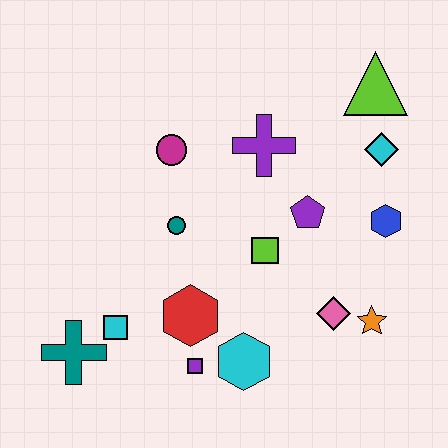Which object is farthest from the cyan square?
The lime triangle is farthest from the cyan square.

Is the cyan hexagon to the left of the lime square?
Yes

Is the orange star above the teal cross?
Yes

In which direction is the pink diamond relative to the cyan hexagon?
The pink diamond is to the right of the cyan hexagon.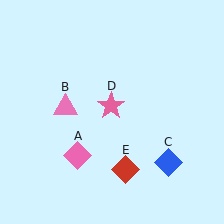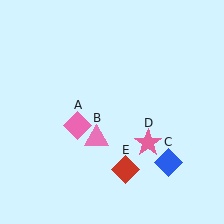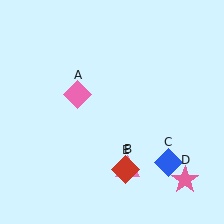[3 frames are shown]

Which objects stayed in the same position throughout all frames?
Blue diamond (object C) and red diamond (object E) remained stationary.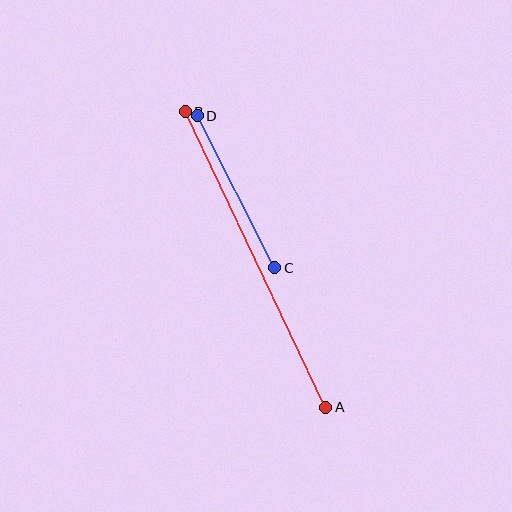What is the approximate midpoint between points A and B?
The midpoint is at approximately (256, 259) pixels.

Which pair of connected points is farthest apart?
Points A and B are farthest apart.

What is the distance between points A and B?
The distance is approximately 327 pixels.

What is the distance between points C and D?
The distance is approximately 171 pixels.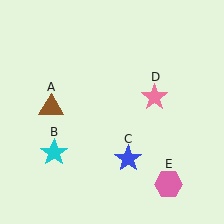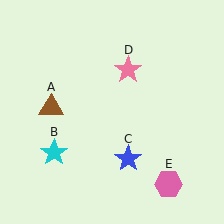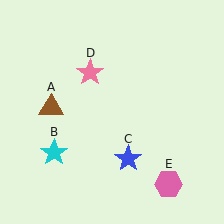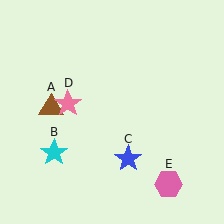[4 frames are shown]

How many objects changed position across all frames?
1 object changed position: pink star (object D).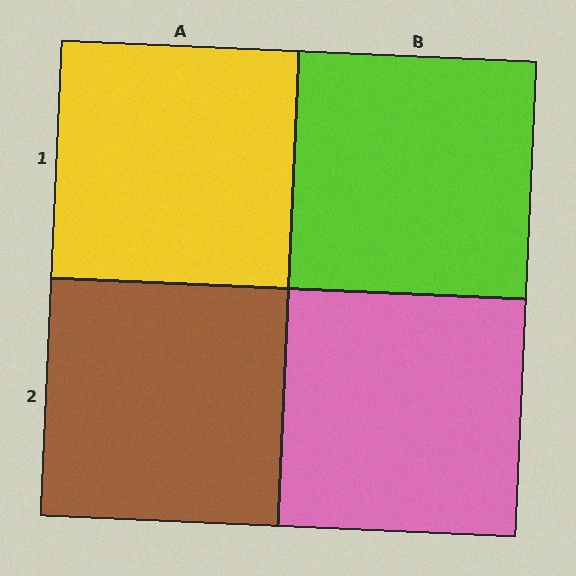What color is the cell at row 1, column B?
Lime.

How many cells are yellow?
1 cell is yellow.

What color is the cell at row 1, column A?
Yellow.